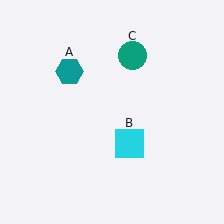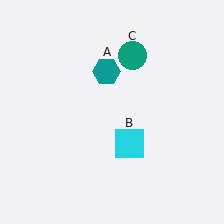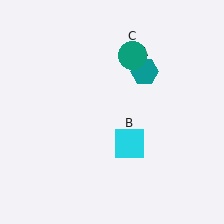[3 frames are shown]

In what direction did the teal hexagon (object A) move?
The teal hexagon (object A) moved right.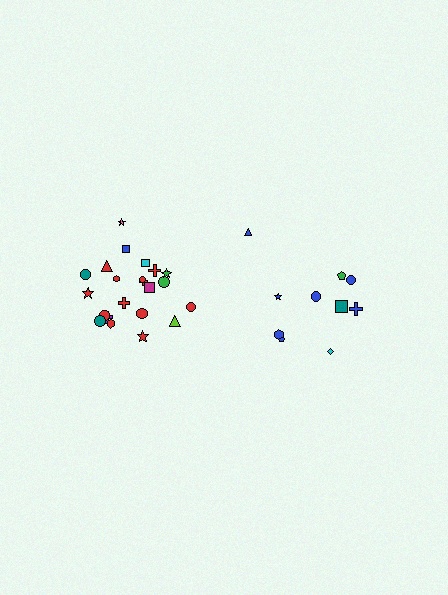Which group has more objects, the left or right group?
The left group.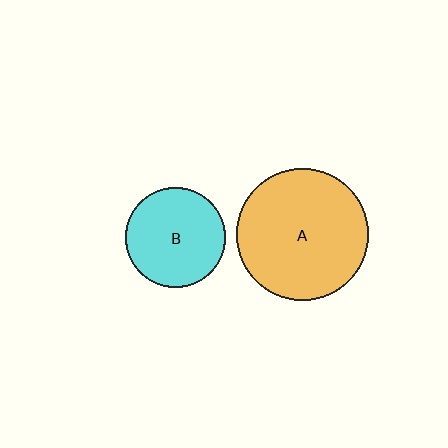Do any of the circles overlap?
No, none of the circles overlap.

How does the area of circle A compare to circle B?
Approximately 1.8 times.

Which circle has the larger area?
Circle A (orange).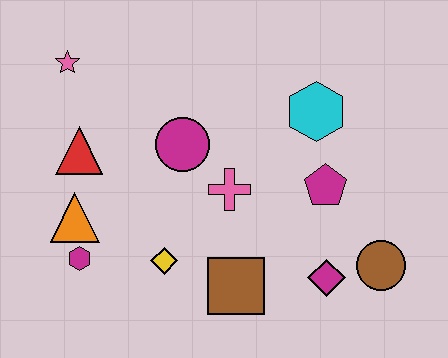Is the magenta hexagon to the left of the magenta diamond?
Yes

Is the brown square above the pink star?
No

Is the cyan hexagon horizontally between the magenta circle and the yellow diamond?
No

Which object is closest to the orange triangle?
The magenta hexagon is closest to the orange triangle.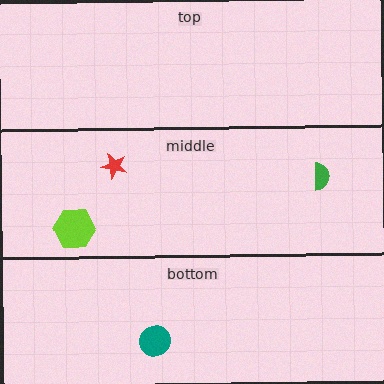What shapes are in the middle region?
The lime hexagon, the red star, the green semicircle.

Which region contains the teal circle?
The bottom region.